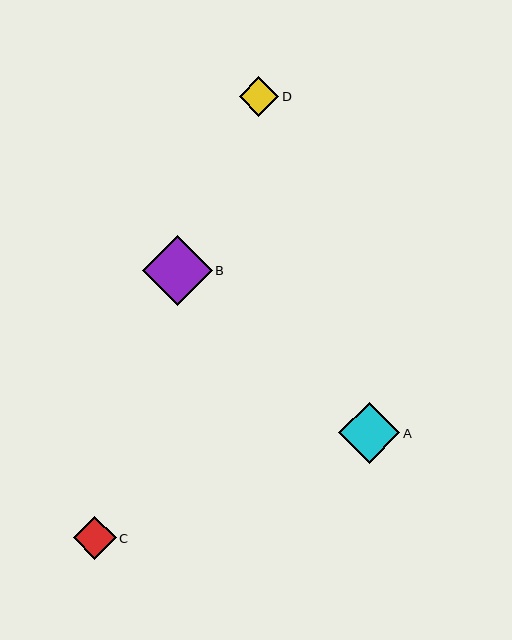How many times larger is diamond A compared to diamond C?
Diamond A is approximately 1.4 times the size of diamond C.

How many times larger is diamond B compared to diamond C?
Diamond B is approximately 1.6 times the size of diamond C.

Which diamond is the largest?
Diamond B is the largest with a size of approximately 70 pixels.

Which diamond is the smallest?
Diamond D is the smallest with a size of approximately 40 pixels.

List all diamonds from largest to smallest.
From largest to smallest: B, A, C, D.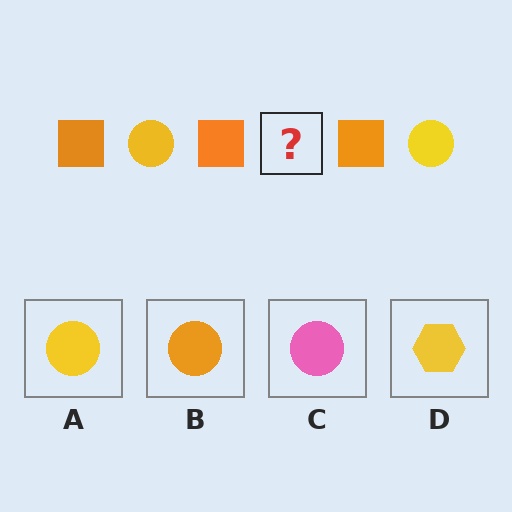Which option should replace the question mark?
Option A.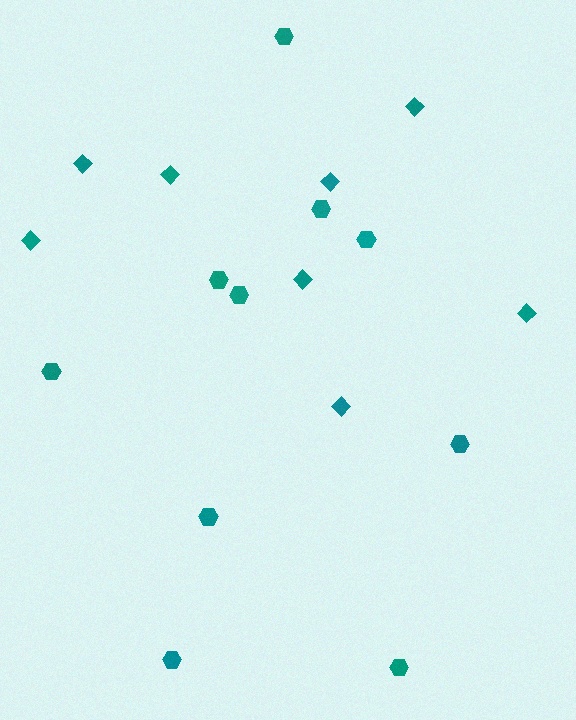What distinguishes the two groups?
There are 2 groups: one group of diamonds (8) and one group of hexagons (10).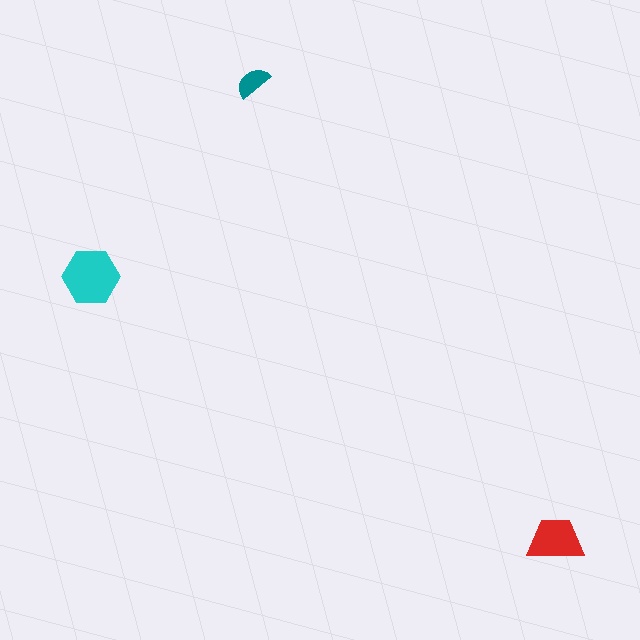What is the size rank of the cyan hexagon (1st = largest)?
1st.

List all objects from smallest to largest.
The teal semicircle, the red trapezoid, the cyan hexagon.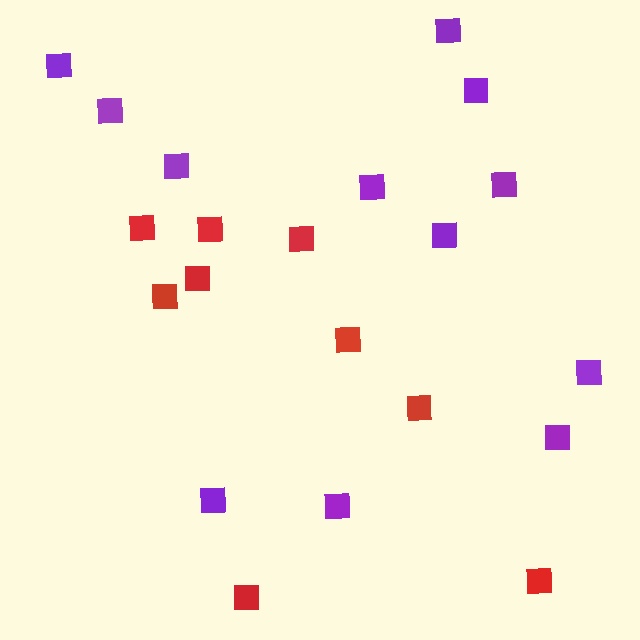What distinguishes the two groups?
There are 2 groups: one group of red squares (9) and one group of purple squares (12).